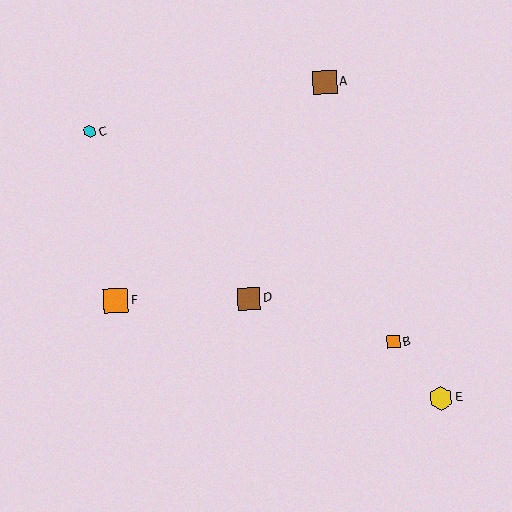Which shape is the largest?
The orange square (labeled F) is the largest.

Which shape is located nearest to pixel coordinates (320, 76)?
The brown square (labeled A) at (325, 82) is nearest to that location.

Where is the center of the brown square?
The center of the brown square is at (325, 82).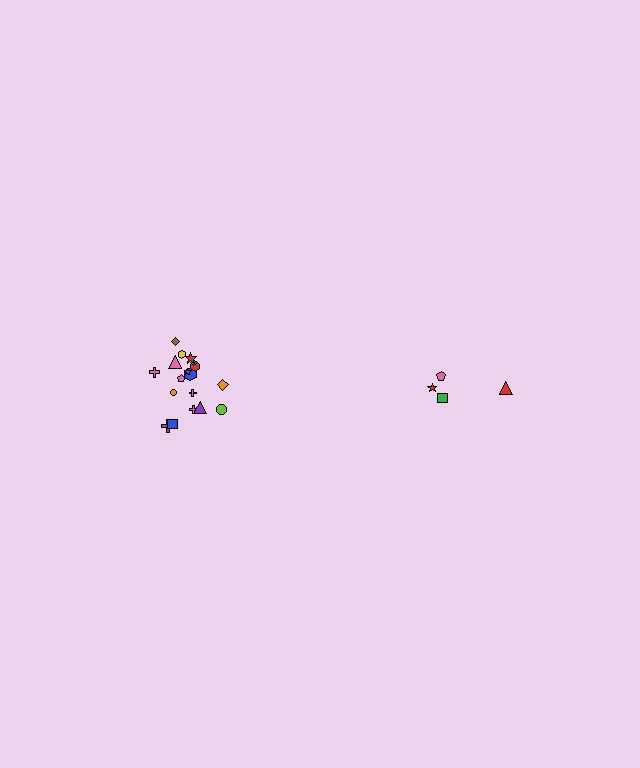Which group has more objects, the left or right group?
The left group.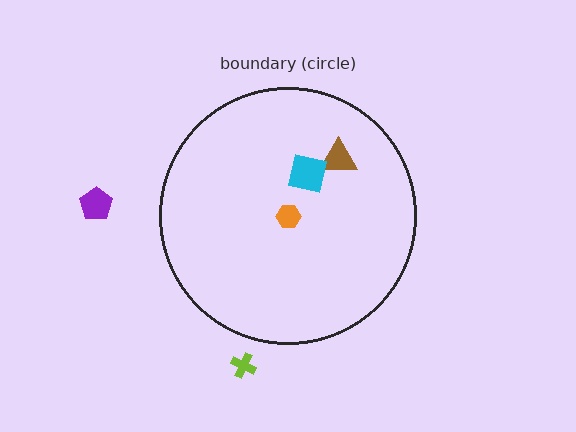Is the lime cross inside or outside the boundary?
Outside.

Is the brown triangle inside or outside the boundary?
Inside.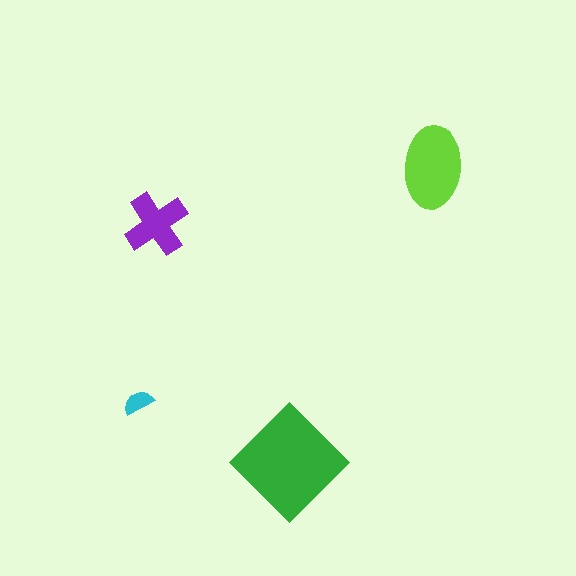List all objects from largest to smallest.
The green diamond, the lime ellipse, the purple cross, the cyan semicircle.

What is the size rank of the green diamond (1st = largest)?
1st.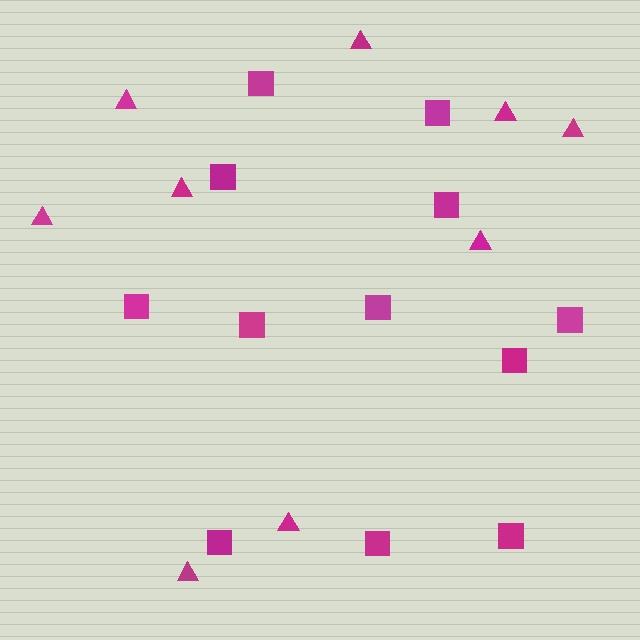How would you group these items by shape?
There are 2 groups: one group of triangles (9) and one group of squares (12).